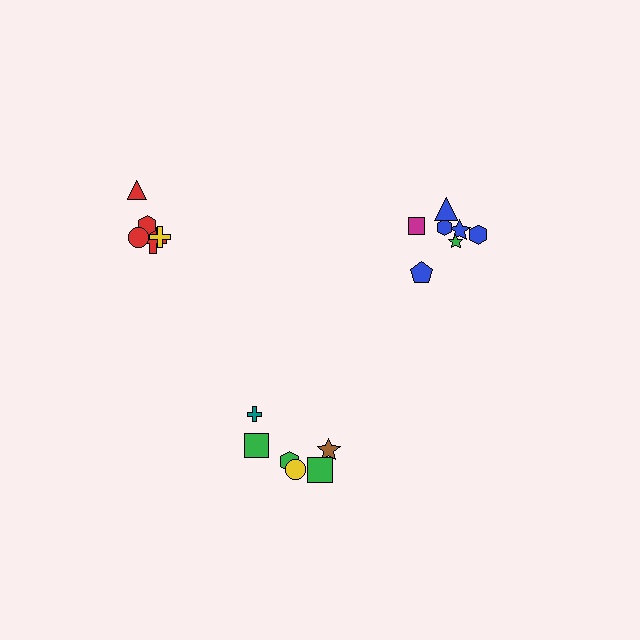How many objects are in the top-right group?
There are 7 objects.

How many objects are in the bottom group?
There are 6 objects.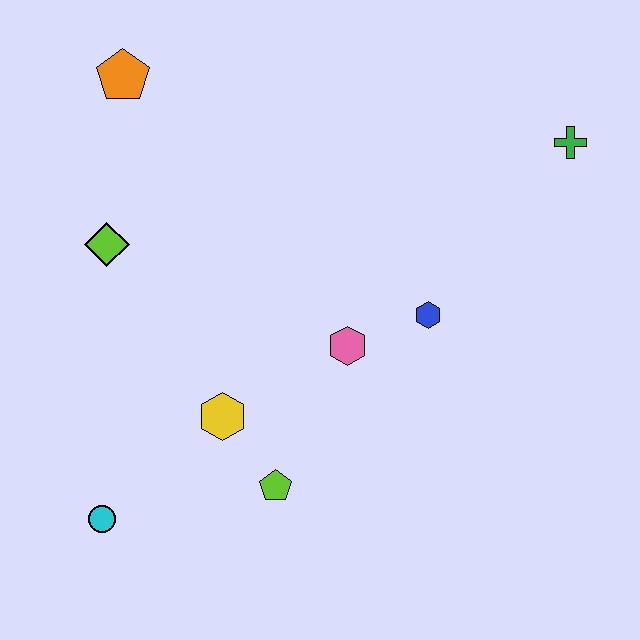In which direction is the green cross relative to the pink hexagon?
The green cross is to the right of the pink hexagon.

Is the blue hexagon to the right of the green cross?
No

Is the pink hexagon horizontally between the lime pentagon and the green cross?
Yes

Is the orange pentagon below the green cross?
No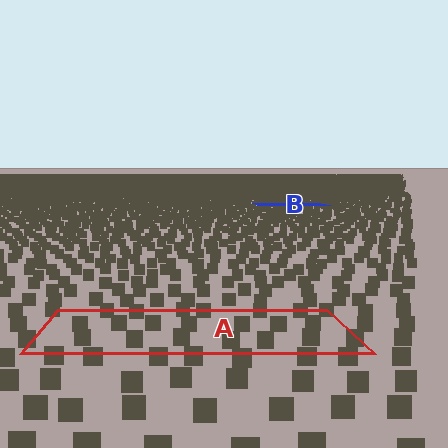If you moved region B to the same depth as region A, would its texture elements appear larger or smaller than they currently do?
They would appear larger. At a closer depth, the same texture elements are projected at a bigger on-screen size.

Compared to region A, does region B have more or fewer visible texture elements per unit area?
Region B has more texture elements per unit area — they are packed more densely because it is farther away.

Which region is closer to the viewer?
Region A is closer. The texture elements there are larger and more spread out.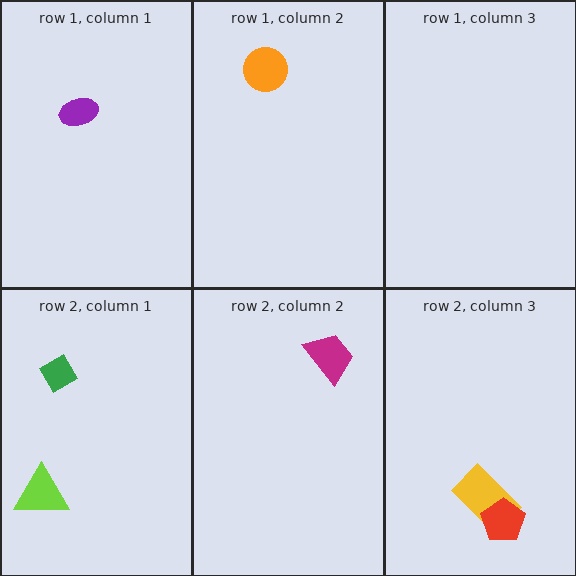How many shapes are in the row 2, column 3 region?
2.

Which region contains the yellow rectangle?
The row 2, column 3 region.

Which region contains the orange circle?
The row 1, column 2 region.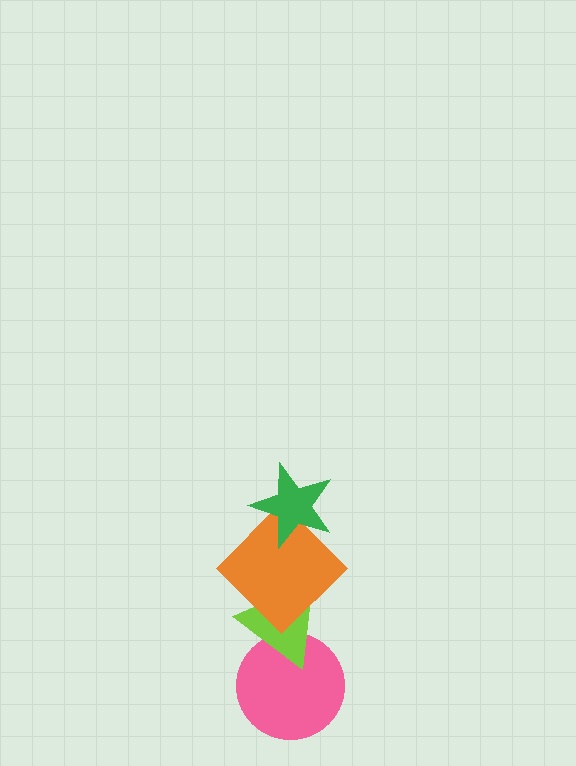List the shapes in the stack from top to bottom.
From top to bottom: the green star, the orange diamond, the lime triangle, the pink circle.